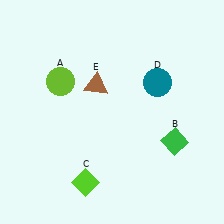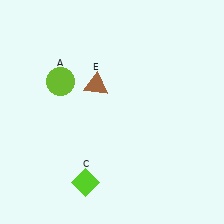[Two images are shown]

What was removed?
The green diamond (B), the teal circle (D) were removed in Image 2.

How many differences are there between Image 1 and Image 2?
There are 2 differences between the two images.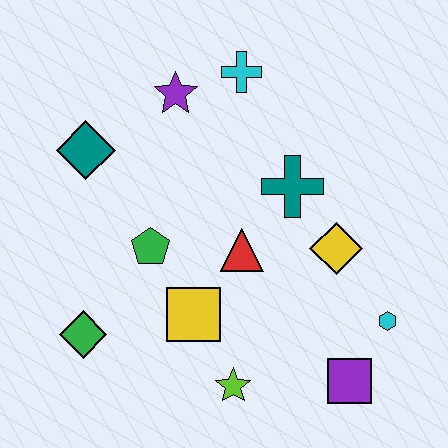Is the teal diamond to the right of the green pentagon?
No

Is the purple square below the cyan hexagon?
Yes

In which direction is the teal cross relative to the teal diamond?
The teal cross is to the right of the teal diamond.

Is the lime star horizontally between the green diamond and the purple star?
No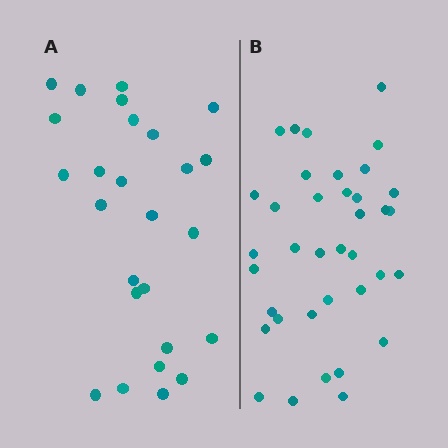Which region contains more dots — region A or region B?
Region B (the right region) has more dots.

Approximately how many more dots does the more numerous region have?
Region B has roughly 12 or so more dots than region A.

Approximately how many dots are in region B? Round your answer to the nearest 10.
About 40 dots. (The exact count is 37, which rounds to 40.)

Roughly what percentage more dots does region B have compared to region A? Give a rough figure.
About 40% more.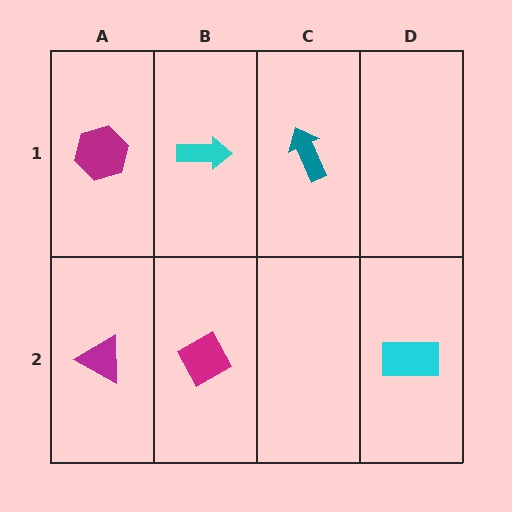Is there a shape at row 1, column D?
No, that cell is empty.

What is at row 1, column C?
A teal arrow.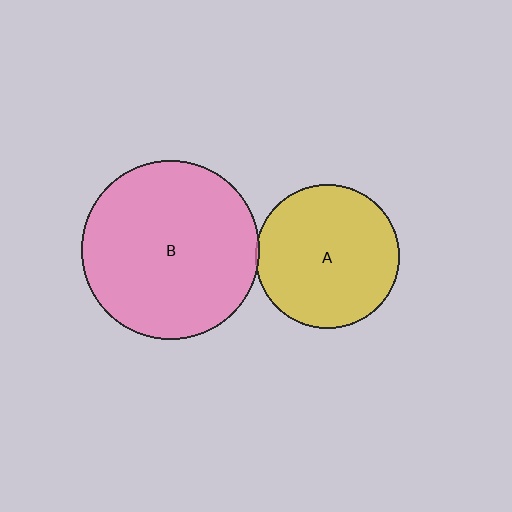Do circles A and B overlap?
Yes.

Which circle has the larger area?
Circle B (pink).